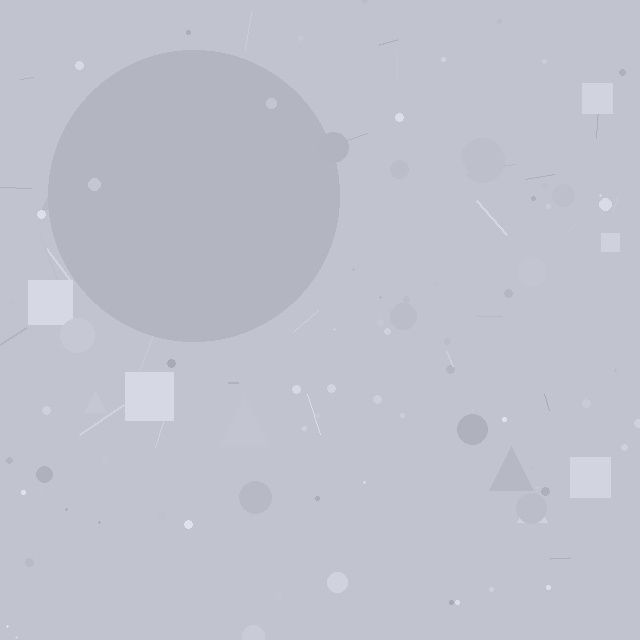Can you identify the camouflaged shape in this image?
The camouflaged shape is a circle.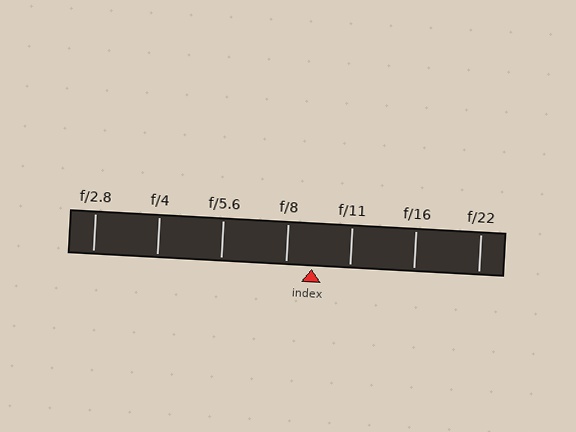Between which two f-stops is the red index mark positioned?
The index mark is between f/8 and f/11.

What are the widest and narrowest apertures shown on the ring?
The widest aperture shown is f/2.8 and the narrowest is f/22.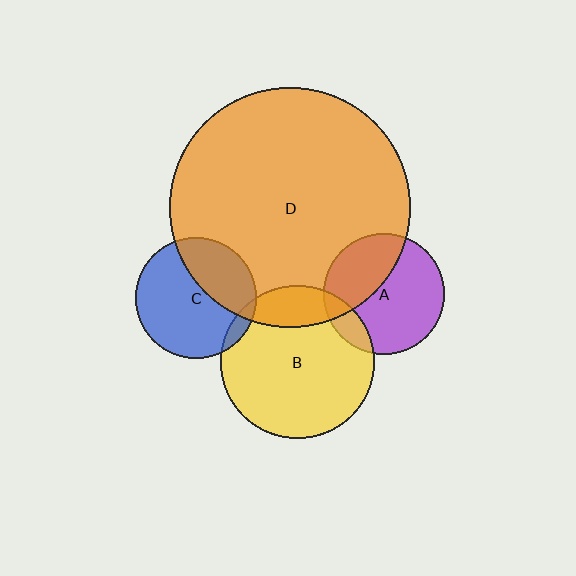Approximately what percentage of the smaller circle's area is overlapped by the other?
Approximately 35%.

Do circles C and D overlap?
Yes.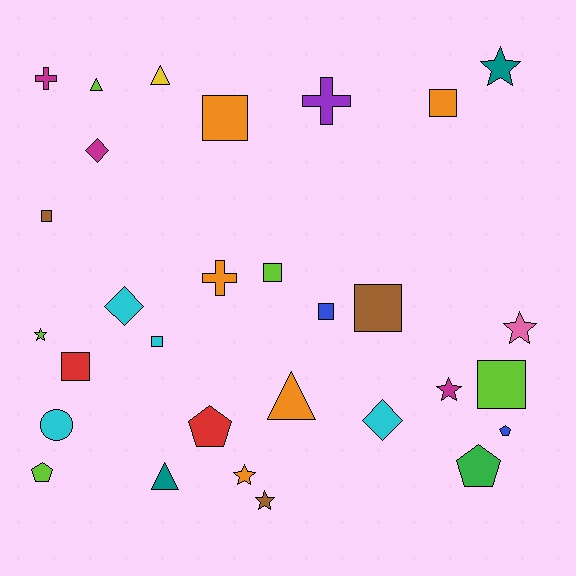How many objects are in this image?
There are 30 objects.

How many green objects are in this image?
There is 1 green object.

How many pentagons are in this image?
There are 4 pentagons.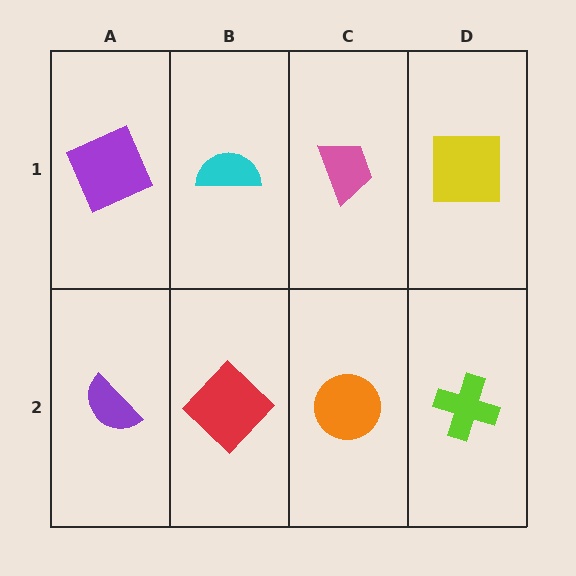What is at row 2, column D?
A lime cross.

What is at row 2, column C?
An orange circle.